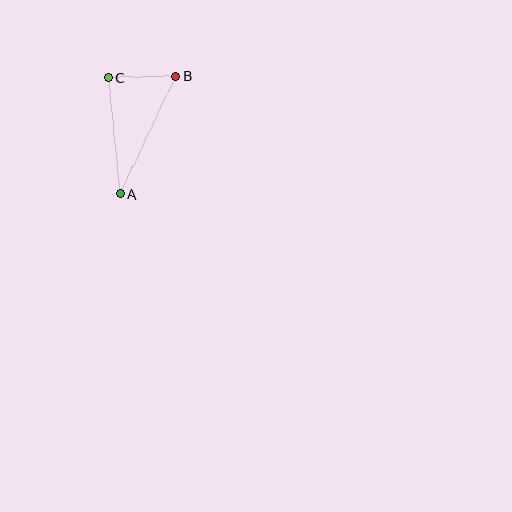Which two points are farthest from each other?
Points A and B are farthest from each other.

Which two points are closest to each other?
Points B and C are closest to each other.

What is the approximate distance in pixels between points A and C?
The distance between A and C is approximately 117 pixels.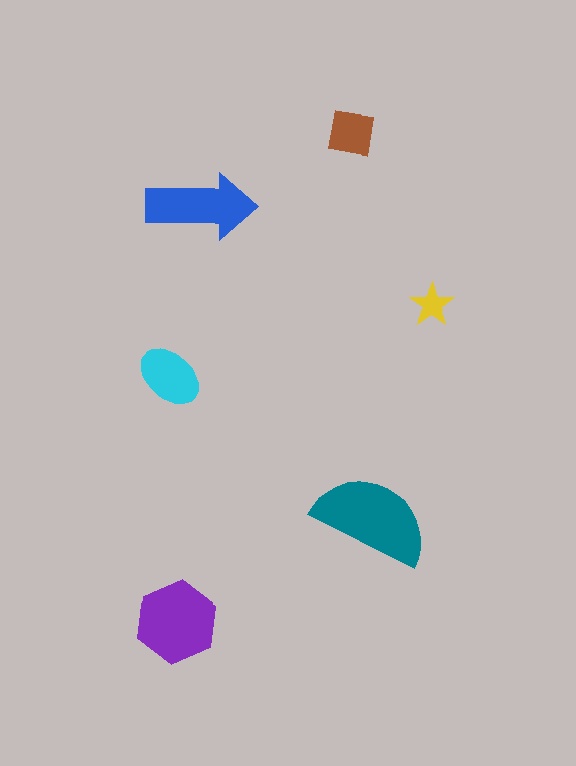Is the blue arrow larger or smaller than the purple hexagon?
Smaller.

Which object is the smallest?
The yellow star.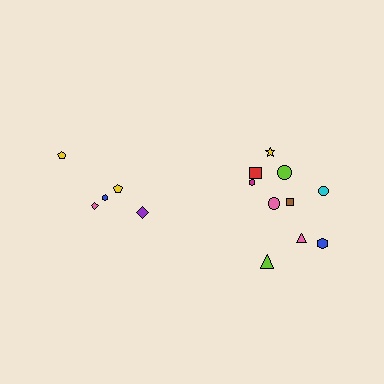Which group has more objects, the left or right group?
The right group.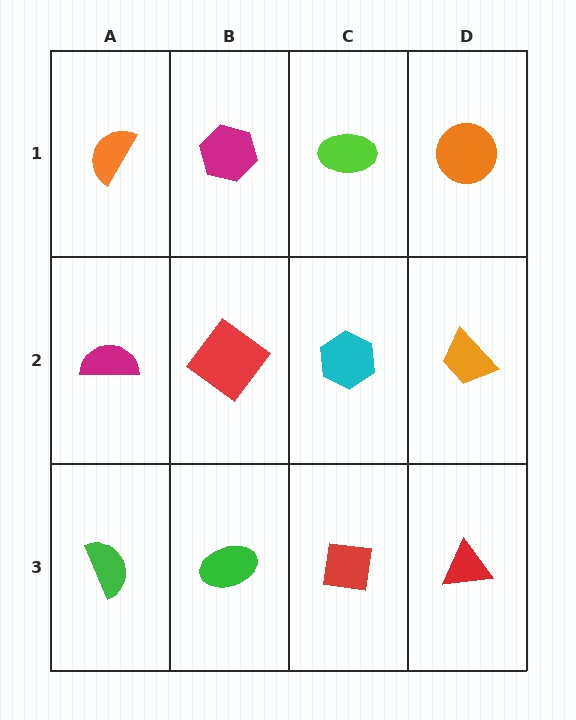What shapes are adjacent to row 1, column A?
A magenta semicircle (row 2, column A), a magenta hexagon (row 1, column B).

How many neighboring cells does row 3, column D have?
2.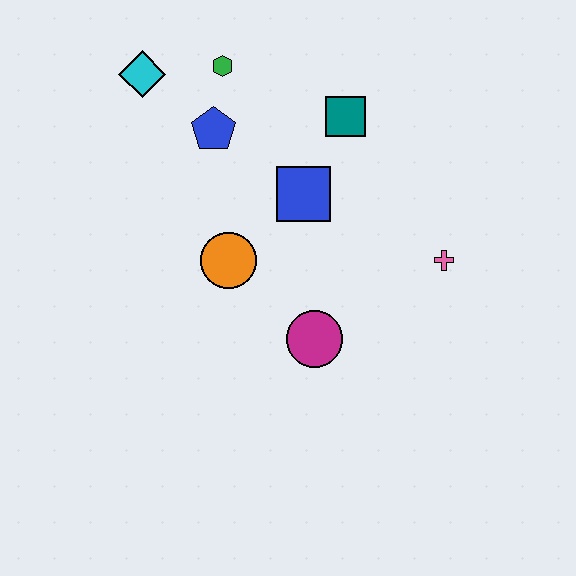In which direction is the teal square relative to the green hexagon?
The teal square is to the right of the green hexagon.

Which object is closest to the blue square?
The teal square is closest to the blue square.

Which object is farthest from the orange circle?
The pink cross is farthest from the orange circle.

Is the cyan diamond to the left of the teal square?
Yes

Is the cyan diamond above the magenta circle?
Yes